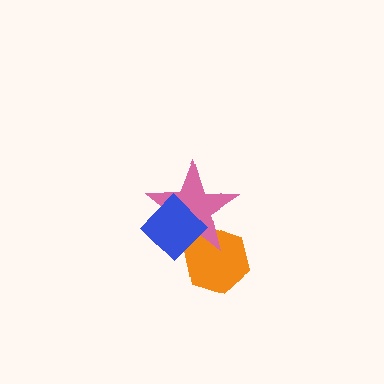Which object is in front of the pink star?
The blue diamond is in front of the pink star.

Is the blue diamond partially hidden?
No, no other shape covers it.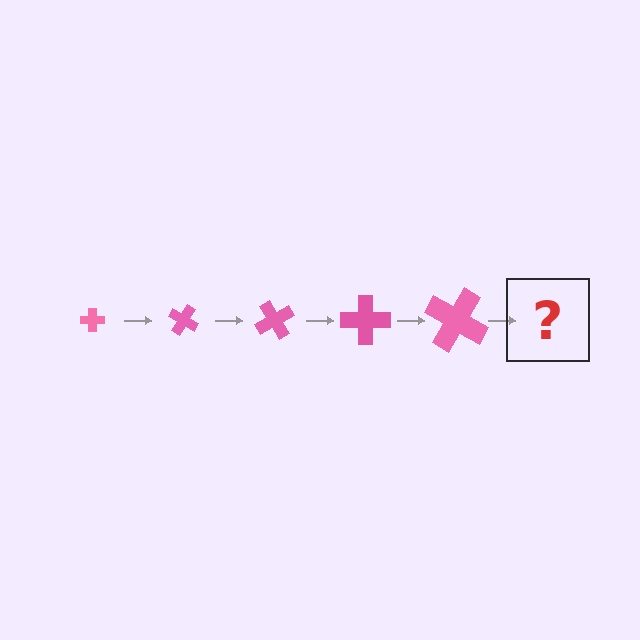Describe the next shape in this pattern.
It should be a cross, larger than the previous one and rotated 150 degrees from the start.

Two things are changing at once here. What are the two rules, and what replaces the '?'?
The two rules are that the cross grows larger each step and it rotates 30 degrees each step. The '?' should be a cross, larger than the previous one and rotated 150 degrees from the start.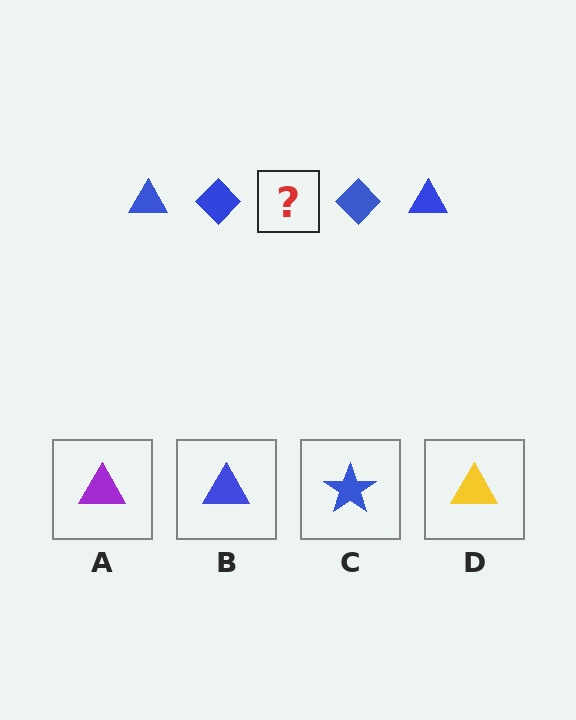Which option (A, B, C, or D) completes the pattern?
B.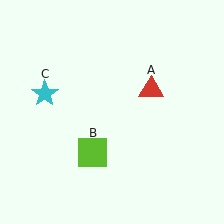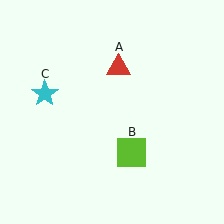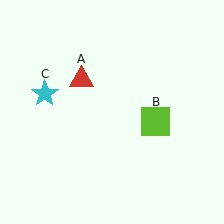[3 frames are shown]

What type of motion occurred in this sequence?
The red triangle (object A), lime square (object B) rotated counterclockwise around the center of the scene.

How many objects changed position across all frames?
2 objects changed position: red triangle (object A), lime square (object B).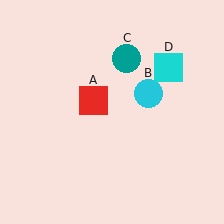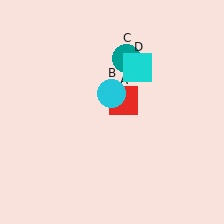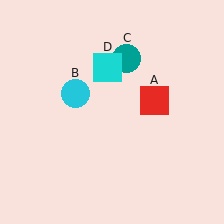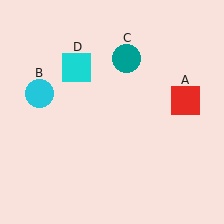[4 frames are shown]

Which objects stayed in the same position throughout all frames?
Teal circle (object C) remained stationary.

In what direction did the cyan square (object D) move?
The cyan square (object D) moved left.